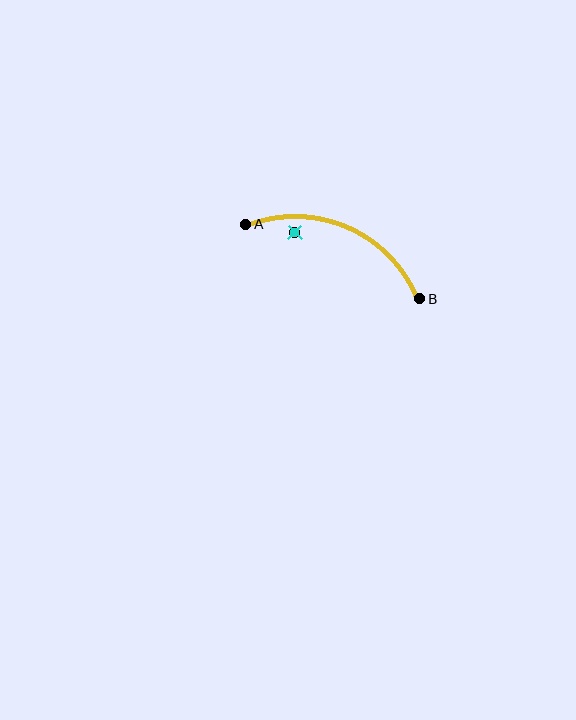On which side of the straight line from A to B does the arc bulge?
The arc bulges above the straight line connecting A and B.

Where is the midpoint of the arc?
The arc midpoint is the point on the curve farthest from the straight line joining A and B. It sits above that line.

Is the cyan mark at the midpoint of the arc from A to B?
No — the cyan mark does not lie on the arc at all. It sits slightly inside the curve.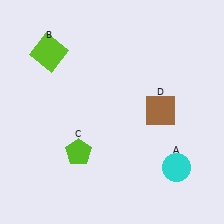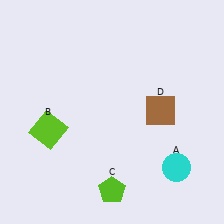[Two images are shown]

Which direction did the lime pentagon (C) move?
The lime pentagon (C) moved down.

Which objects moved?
The objects that moved are: the lime square (B), the lime pentagon (C).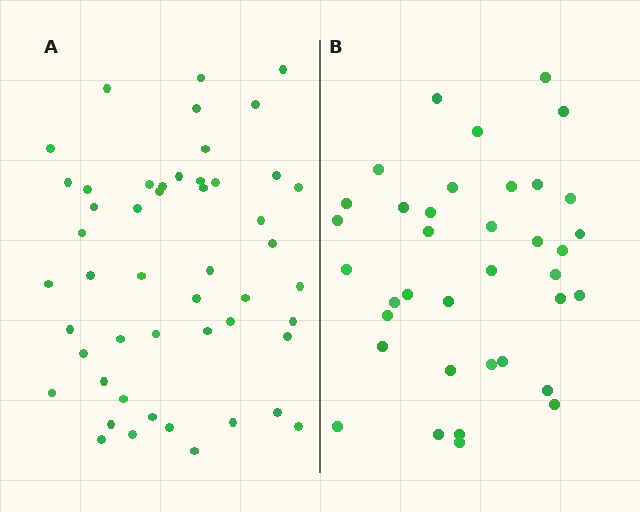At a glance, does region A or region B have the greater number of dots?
Region A (the left region) has more dots.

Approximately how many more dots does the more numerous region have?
Region A has approximately 15 more dots than region B.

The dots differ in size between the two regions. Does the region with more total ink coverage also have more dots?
No. Region B has more total ink coverage because its dots are larger, but region A actually contains more individual dots. Total area can be misleading — the number of items is what matters here.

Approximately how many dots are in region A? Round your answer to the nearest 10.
About 50 dots.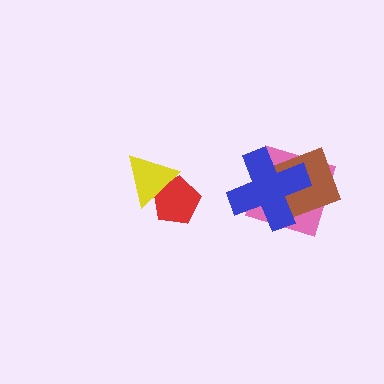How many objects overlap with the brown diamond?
2 objects overlap with the brown diamond.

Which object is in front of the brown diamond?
The blue cross is in front of the brown diamond.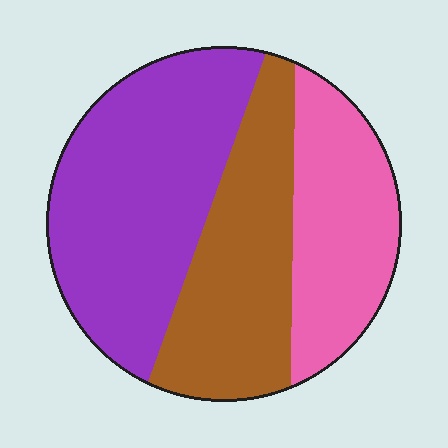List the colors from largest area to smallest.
From largest to smallest: purple, brown, pink.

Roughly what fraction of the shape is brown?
Brown covers around 30% of the shape.